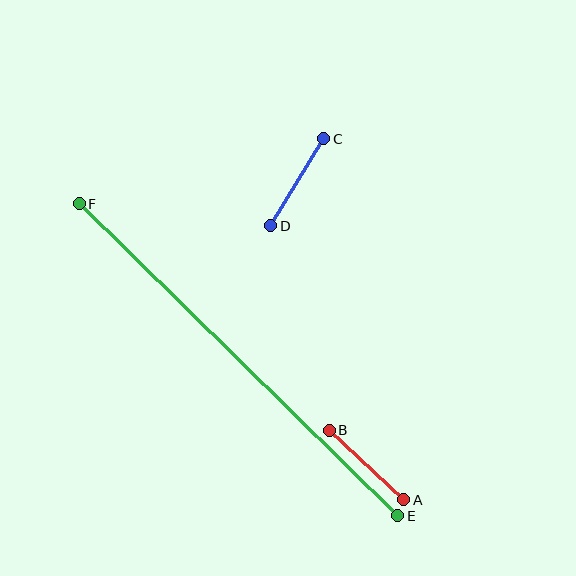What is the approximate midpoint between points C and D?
The midpoint is at approximately (297, 182) pixels.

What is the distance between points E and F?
The distance is approximately 446 pixels.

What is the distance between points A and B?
The distance is approximately 102 pixels.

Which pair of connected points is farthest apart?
Points E and F are farthest apart.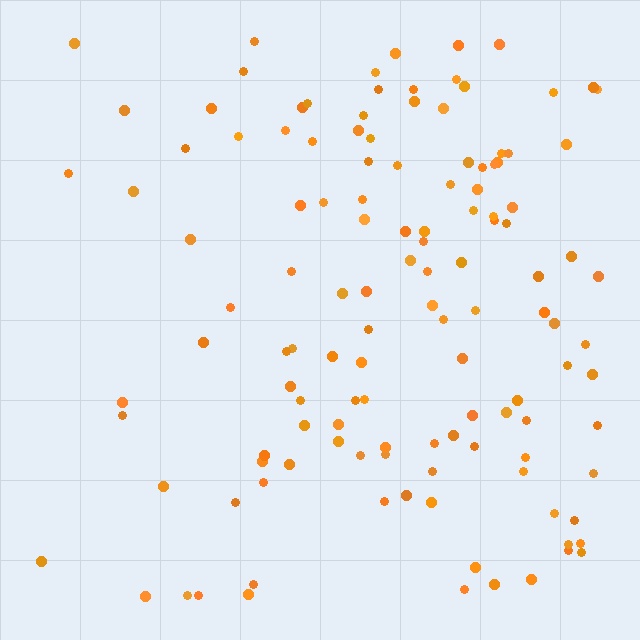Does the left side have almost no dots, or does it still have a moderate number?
Still a moderate number, just noticeably fewer than the right.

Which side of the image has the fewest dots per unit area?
The left.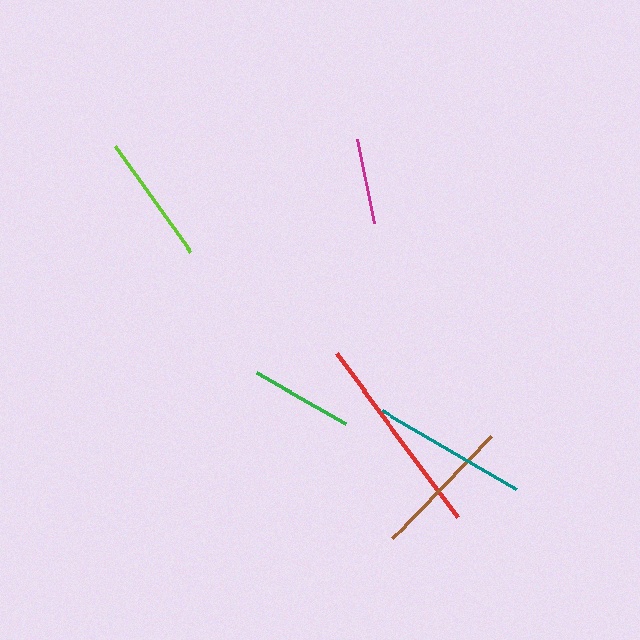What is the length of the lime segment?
The lime segment is approximately 130 pixels long.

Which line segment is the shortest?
The magenta line is the shortest at approximately 85 pixels.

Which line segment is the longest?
The red line is the longest at approximately 204 pixels.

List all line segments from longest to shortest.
From longest to shortest: red, teal, brown, lime, green, magenta.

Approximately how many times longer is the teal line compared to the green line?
The teal line is approximately 1.5 times the length of the green line.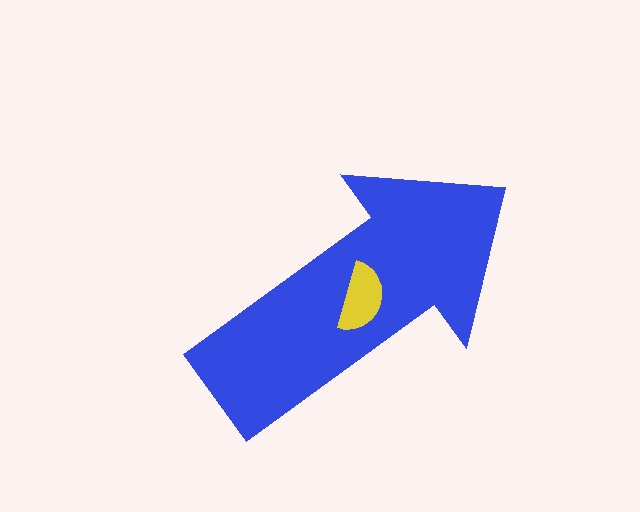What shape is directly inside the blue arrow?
The yellow semicircle.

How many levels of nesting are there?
2.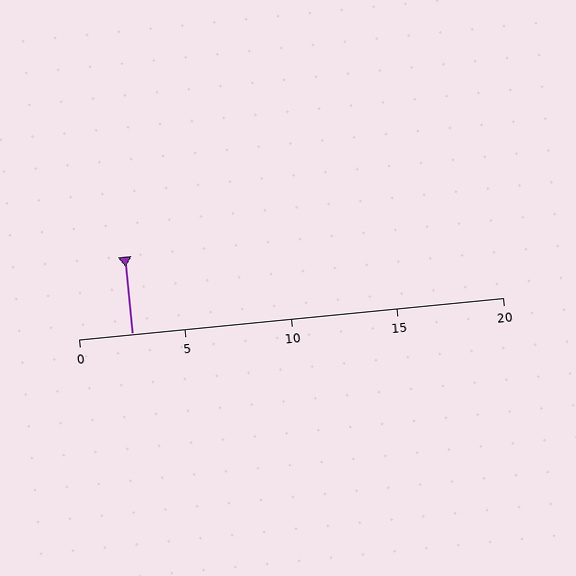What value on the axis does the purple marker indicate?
The marker indicates approximately 2.5.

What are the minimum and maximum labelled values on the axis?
The axis runs from 0 to 20.